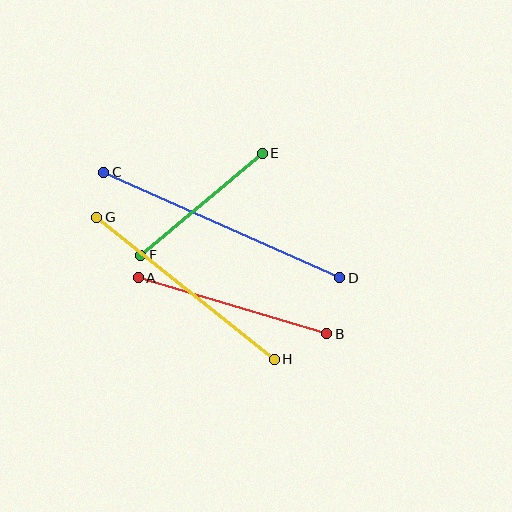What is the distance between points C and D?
The distance is approximately 258 pixels.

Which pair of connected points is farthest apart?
Points C and D are farthest apart.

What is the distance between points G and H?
The distance is approximately 227 pixels.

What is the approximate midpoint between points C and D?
The midpoint is at approximately (222, 225) pixels.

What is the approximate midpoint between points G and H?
The midpoint is at approximately (185, 288) pixels.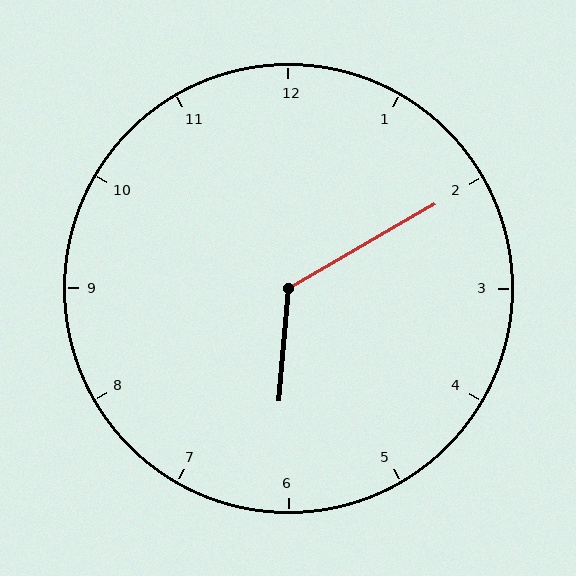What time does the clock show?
6:10.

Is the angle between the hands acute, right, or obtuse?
It is obtuse.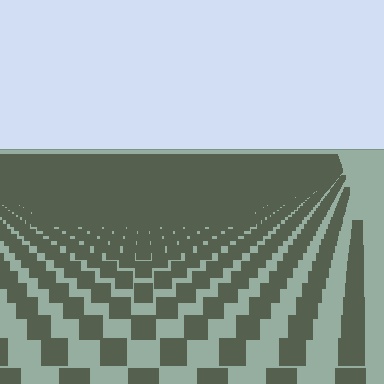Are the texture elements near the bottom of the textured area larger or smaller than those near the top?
Larger. Near the bottom, elements are closer to the viewer and appear at a bigger on-screen size.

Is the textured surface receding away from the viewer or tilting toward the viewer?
The surface is receding away from the viewer. Texture elements get smaller and denser toward the top.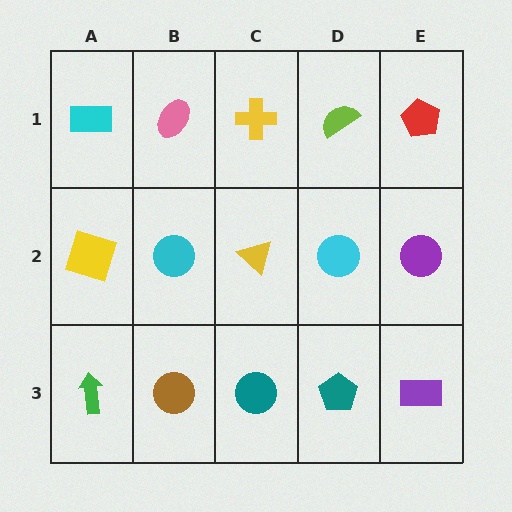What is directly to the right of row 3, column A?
A brown circle.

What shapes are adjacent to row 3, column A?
A yellow square (row 2, column A), a brown circle (row 3, column B).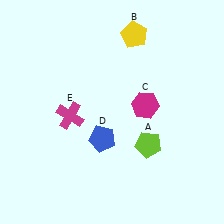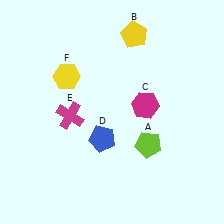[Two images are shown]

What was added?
A yellow hexagon (F) was added in Image 2.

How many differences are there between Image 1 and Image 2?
There is 1 difference between the two images.